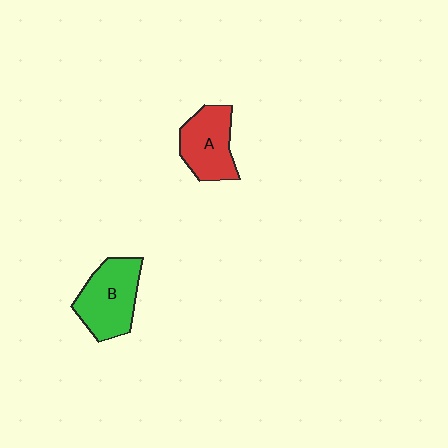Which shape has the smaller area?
Shape A (red).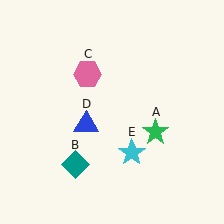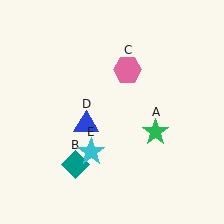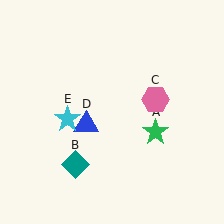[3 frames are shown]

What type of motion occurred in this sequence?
The pink hexagon (object C), cyan star (object E) rotated clockwise around the center of the scene.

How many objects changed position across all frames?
2 objects changed position: pink hexagon (object C), cyan star (object E).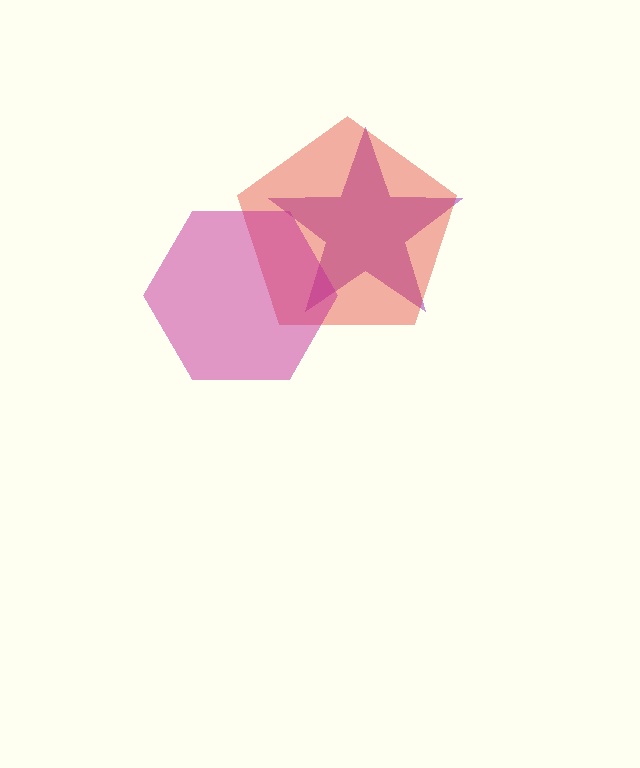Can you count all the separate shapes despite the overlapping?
Yes, there are 3 separate shapes.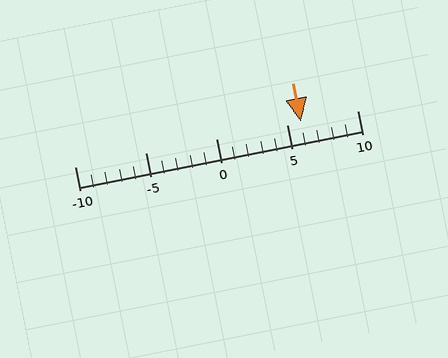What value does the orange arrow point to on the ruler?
The orange arrow points to approximately 6.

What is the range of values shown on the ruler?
The ruler shows values from -10 to 10.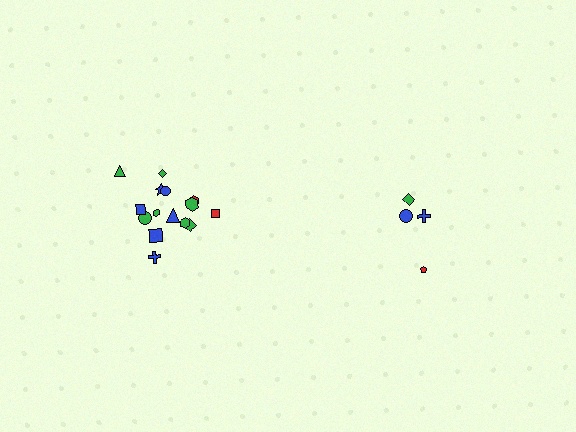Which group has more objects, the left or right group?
The left group.